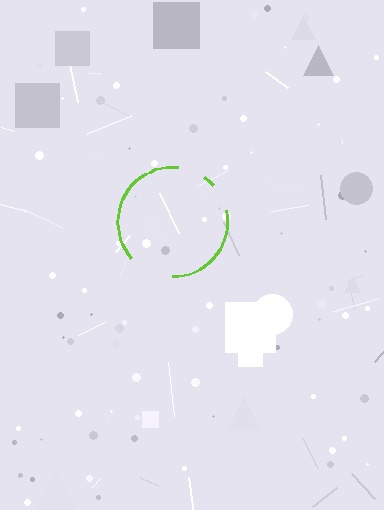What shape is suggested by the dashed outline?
The dashed outline suggests a circle.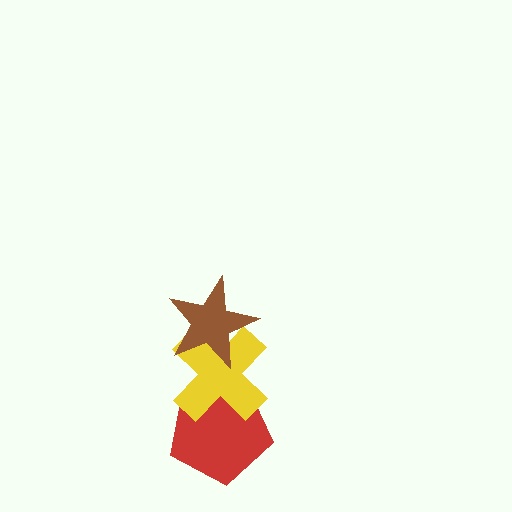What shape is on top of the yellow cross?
The brown star is on top of the yellow cross.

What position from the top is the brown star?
The brown star is 1st from the top.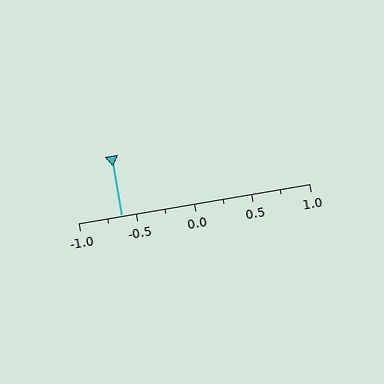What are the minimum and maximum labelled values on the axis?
The axis runs from -1.0 to 1.0.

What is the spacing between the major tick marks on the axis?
The major ticks are spaced 0.5 apart.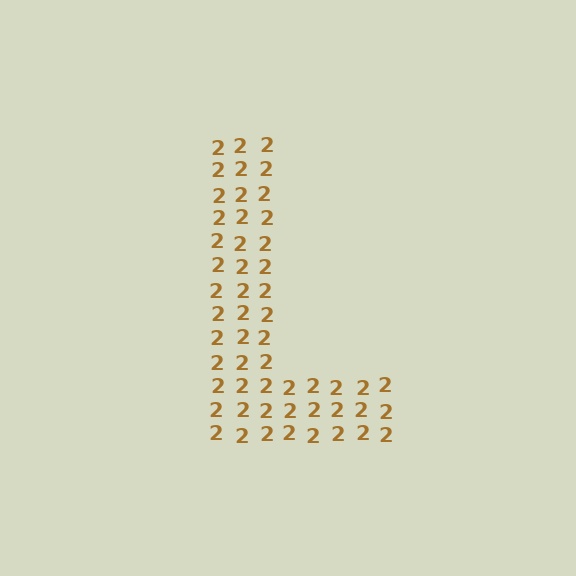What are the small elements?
The small elements are digit 2's.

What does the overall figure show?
The overall figure shows the letter L.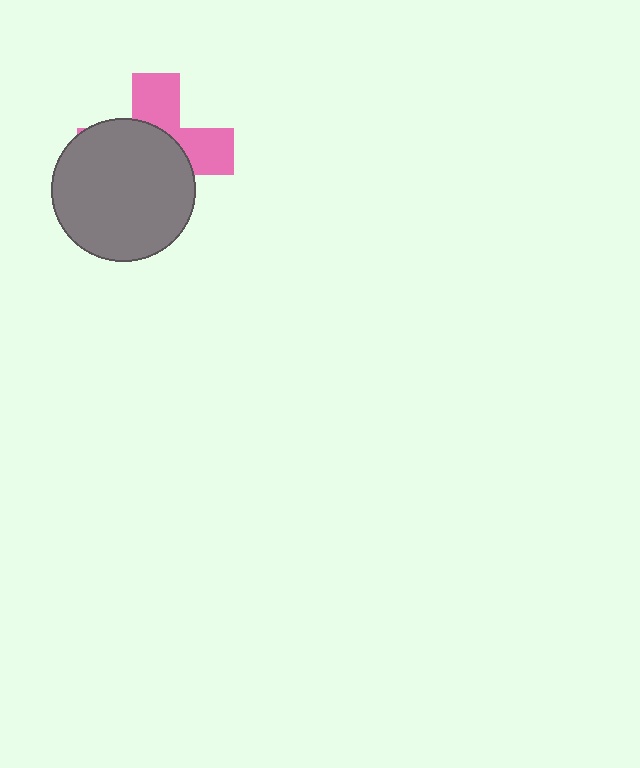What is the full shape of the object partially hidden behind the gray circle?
The partially hidden object is a pink cross.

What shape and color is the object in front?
The object in front is a gray circle.